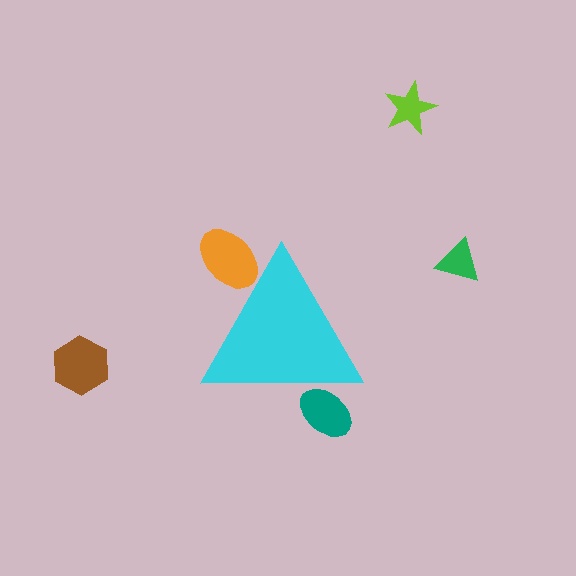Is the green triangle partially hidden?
No, the green triangle is fully visible.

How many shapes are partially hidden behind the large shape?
2 shapes are partially hidden.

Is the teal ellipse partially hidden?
Yes, the teal ellipse is partially hidden behind the cyan triangle.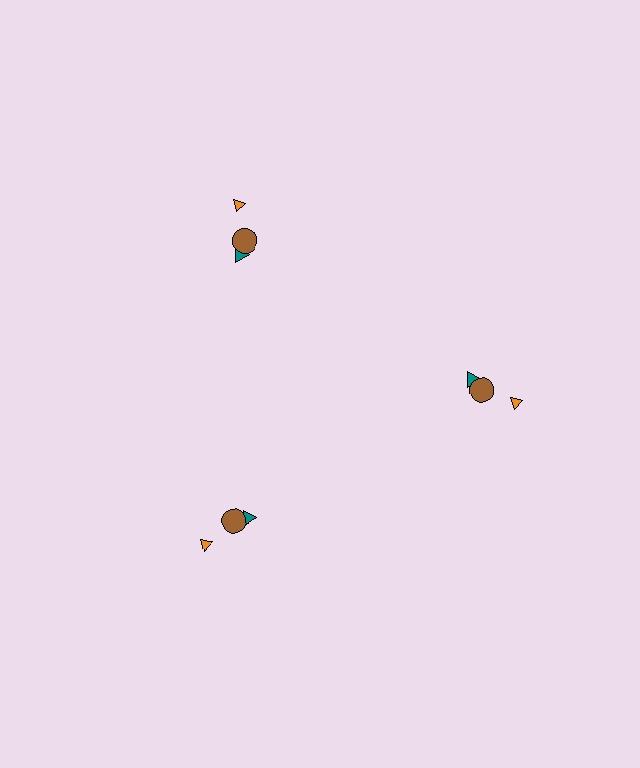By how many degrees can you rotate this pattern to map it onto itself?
The pattern maps onto itself every 120 degrees of rotation.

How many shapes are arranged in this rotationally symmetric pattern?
There are 9 shapes, arranged in 3 groups of 3.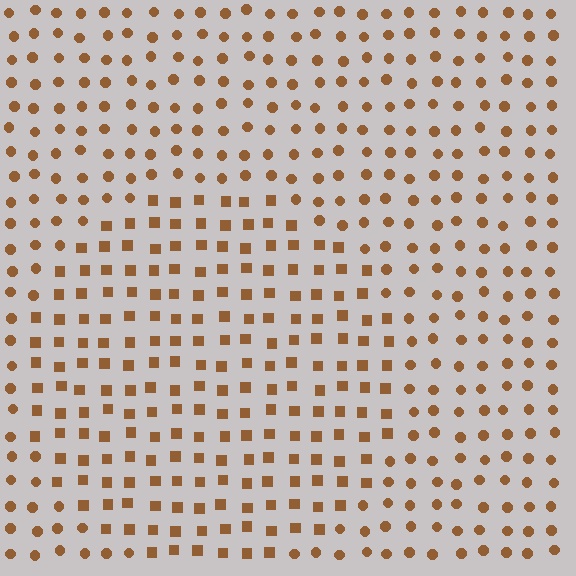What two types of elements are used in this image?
The image uses squares inside the circle region and circles outside it.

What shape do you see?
I see a circle.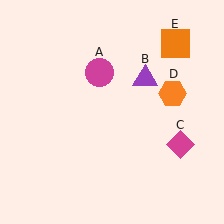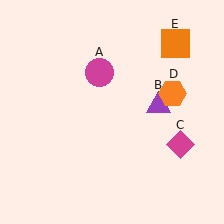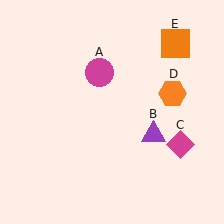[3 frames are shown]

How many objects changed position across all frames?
1 object changed position: purple triangle (object B).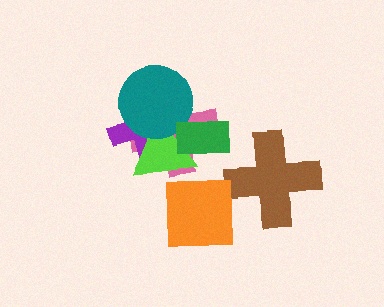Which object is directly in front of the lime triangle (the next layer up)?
The teal circle is directly in front of the lime triangle.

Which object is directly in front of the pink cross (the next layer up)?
The purple cross is directly in front of the pink cross.